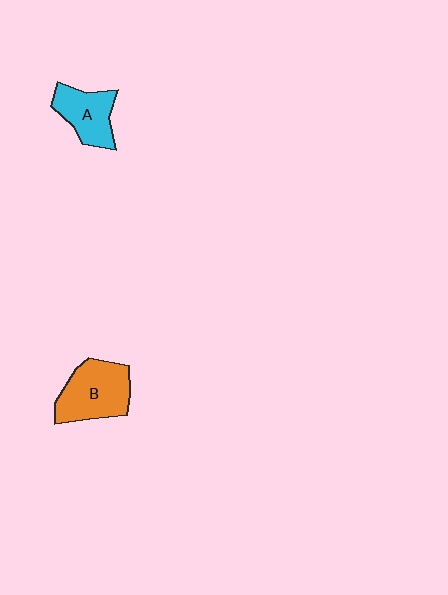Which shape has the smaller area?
Shape A (cyan).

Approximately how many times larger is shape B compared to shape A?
Approximately 1.3 times.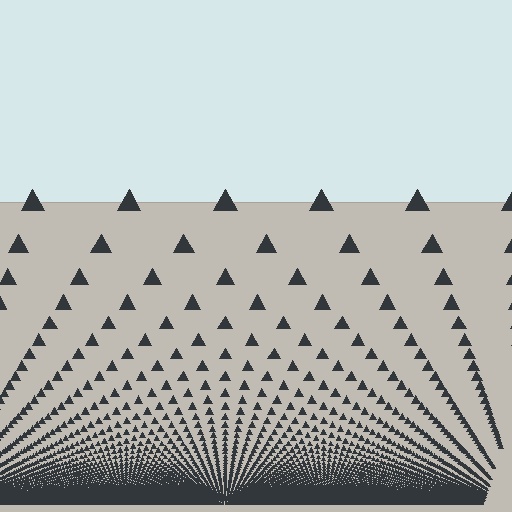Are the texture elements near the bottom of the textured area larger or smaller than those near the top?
Smaller. The gradient is inverted — elements near the bottom are smaller and denser.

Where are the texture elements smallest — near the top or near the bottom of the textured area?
Near the bottom.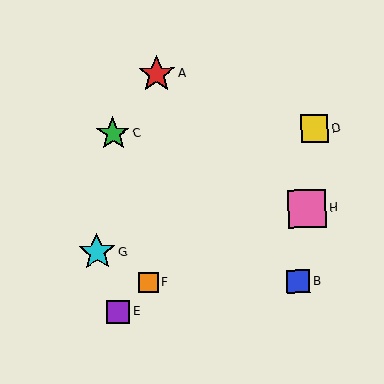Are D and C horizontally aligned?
Yes, both are at y≈129.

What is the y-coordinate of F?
Object F is at y≈282.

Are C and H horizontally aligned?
No, C is at y≈134 and H is at y≈209.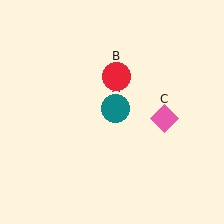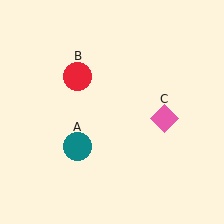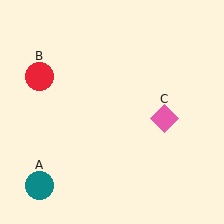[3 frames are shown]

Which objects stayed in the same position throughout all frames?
Pink diamond (object C) remained stationary.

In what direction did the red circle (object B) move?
The red circle (object B) moved left.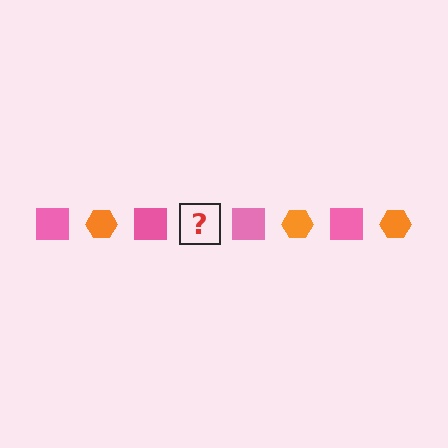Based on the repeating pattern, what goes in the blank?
The blank should be an orange hexagon.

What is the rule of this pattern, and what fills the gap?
The rule is that the pattern alternates between pink square and orange hexagon. The gap should be filled with an orange hexagon.